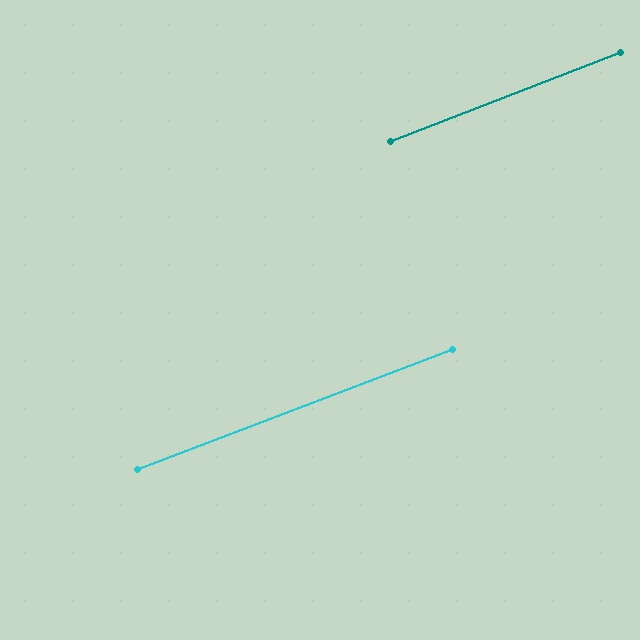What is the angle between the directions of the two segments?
Approximately 1 degree.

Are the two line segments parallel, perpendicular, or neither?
Parallel — their directions differ by only 0.5°.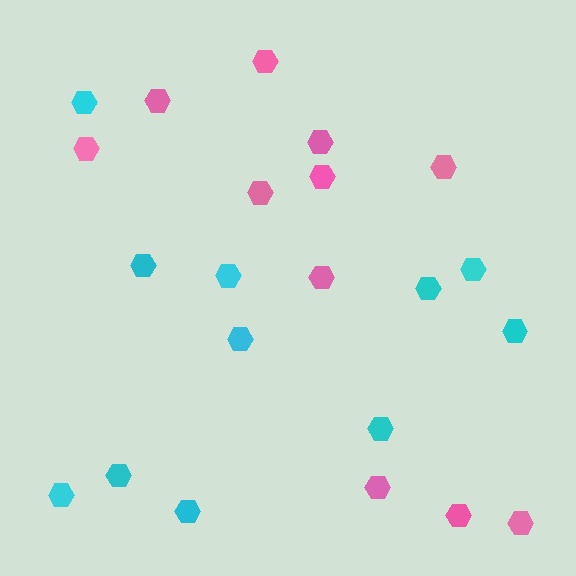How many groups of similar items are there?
There are 2 groups: one group of cyan hexagons (11) and one group of pink hexagons (11).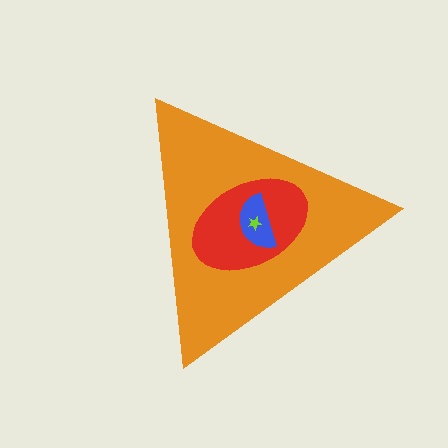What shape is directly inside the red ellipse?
The blue semicircle.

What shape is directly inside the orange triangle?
The red ellipse.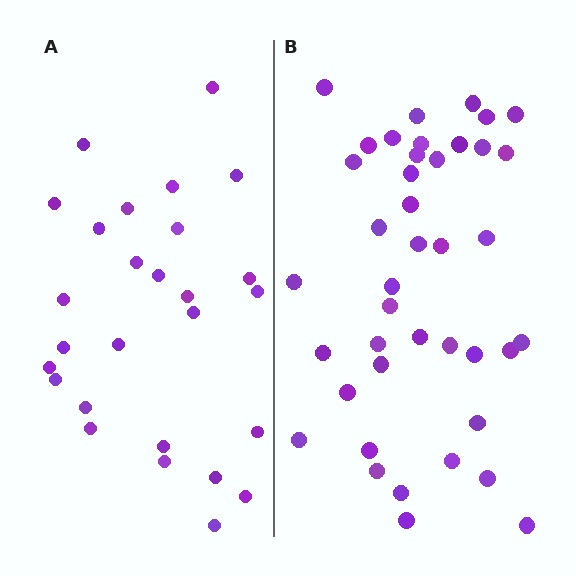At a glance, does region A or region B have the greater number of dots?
Region B (the right region) has more dots.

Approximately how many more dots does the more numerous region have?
Region B has approximately 15 more dots than region A.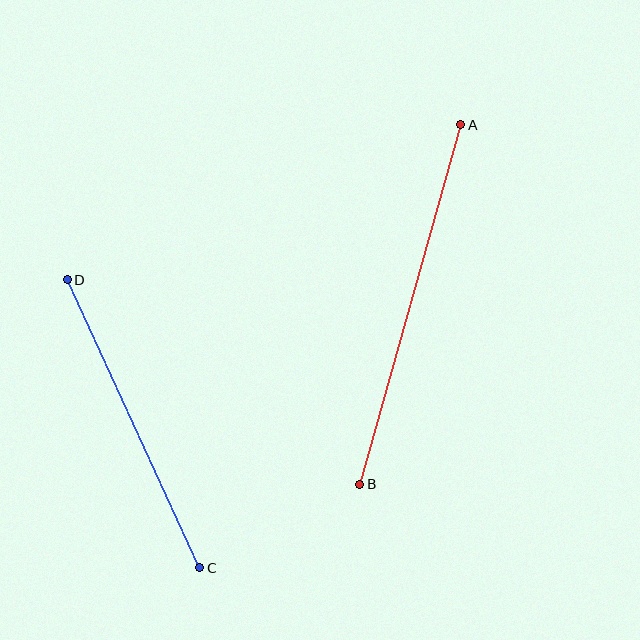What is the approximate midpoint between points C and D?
The midpoint is at approximately (133, 424) pixels.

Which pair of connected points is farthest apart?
Points A and B are farthest apart.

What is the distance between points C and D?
The distance is approximately 317 pixels.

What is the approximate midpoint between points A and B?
The midpoint is at approximately (410, 304) pixels.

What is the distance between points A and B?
The distance is approximately 373 pixels.